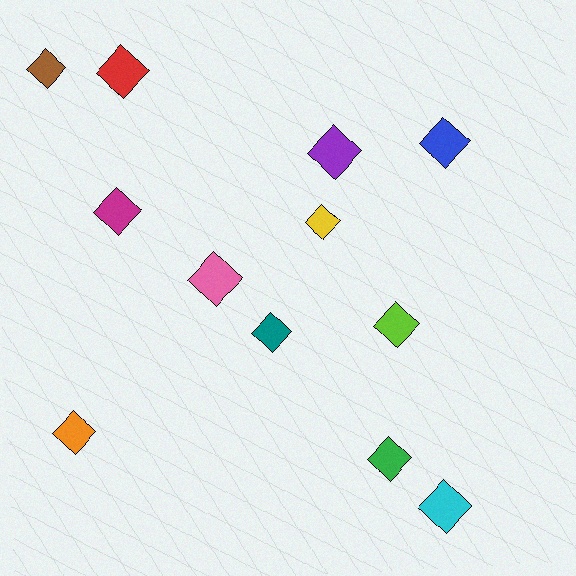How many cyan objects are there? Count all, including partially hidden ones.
There is 1 cyan object.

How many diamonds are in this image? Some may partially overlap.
There are 12 diamonds.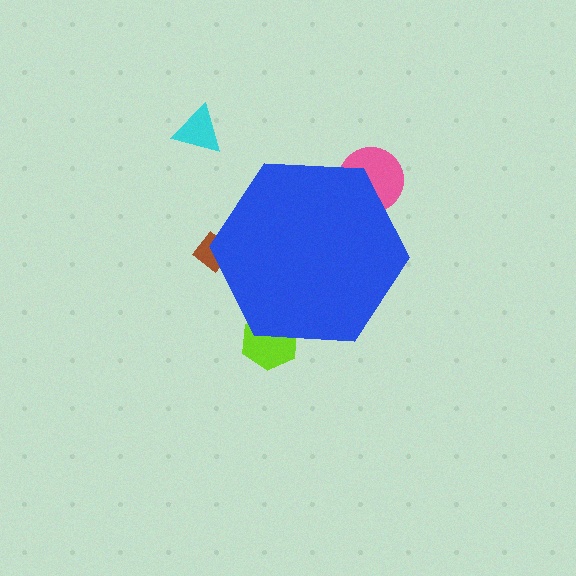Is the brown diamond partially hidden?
Yes, the brown diamond is partially hidden behind the blue hexagon.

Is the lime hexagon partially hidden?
Yes, the lime hexagon is partially hidden behind the blue hexagon.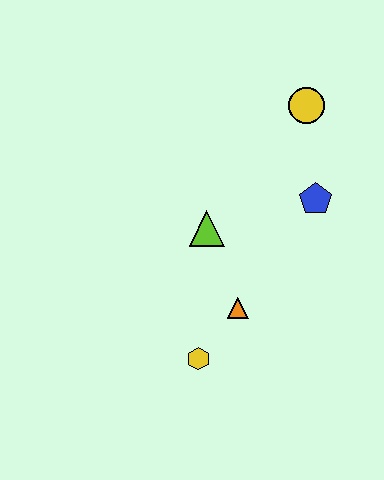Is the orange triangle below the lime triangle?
Yes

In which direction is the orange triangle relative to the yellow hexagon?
The orange triangle is above the yellow hexagon.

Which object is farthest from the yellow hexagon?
The yellow circle is farthest from the yellow hexagon.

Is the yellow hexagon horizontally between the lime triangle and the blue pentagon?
No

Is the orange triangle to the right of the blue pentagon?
No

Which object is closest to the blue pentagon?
The yellow circle is closest to the blue pentagon.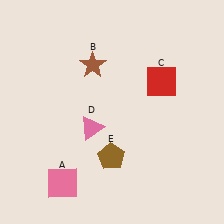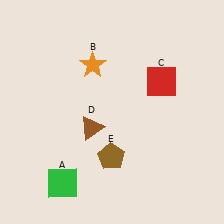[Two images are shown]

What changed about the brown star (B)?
In Image 1, B is brown. In Image 2, it changed to orange.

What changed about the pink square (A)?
In Image 1, A is pink. In Image 2, it changed to green.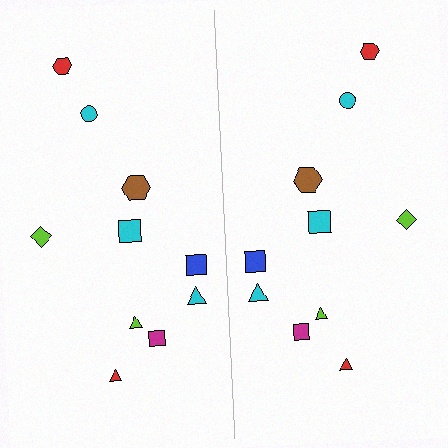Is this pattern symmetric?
Yes, this pattern has bilateral (reflection) symmetry.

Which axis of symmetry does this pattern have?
The pattern has a vertical axis of symmetry running through the center of the image.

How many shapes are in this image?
There are 20 shapes in this image.